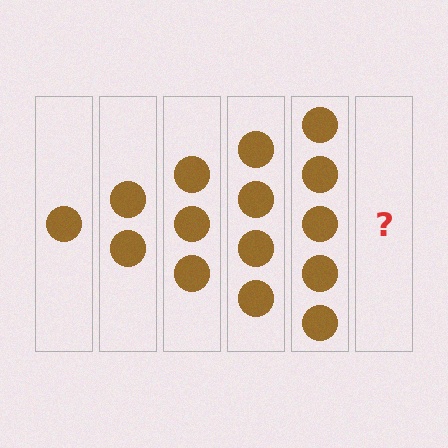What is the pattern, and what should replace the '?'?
The pattern is that each step adds one more circle. The '?' should be 6 circles.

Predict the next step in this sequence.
The next step is 6 circles.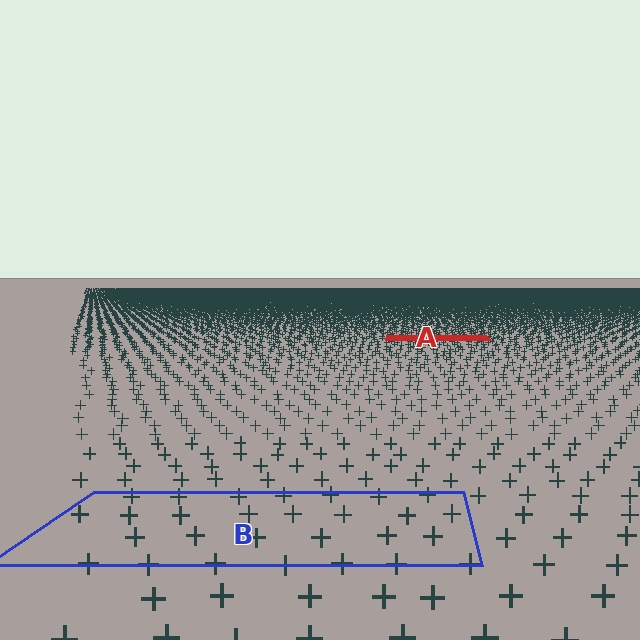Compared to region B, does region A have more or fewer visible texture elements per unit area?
Region A has more texture elements per unit area — they are packed more densely because it is farther away.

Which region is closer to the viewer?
Region B is closer. The texture elements there are larger and more spread out.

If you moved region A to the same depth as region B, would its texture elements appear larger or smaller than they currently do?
They would appear larger. At a closer depth, the same texture elements are projected at a bigger on-screen size.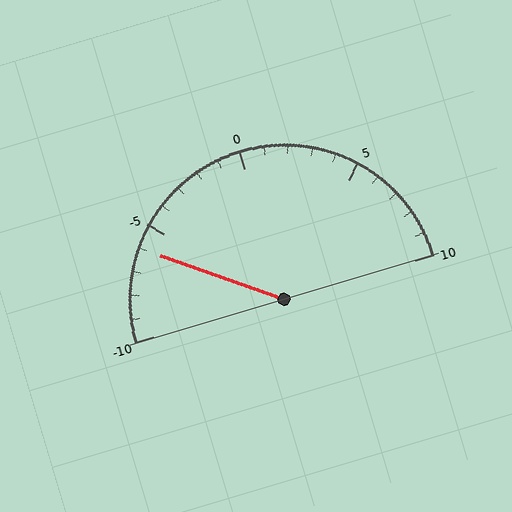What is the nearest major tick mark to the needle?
The nearest major tick mark is -5.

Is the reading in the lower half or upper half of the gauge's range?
The reading is in the lower half of the range (-10 to 10).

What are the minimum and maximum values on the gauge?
The gauge ranges from -10 to 10.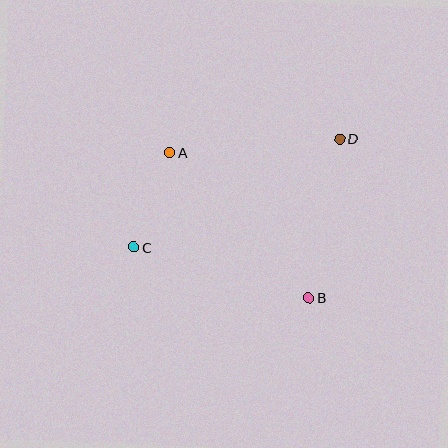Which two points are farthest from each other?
Points C and D are farthest from each other.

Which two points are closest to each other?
Points A and C are closest to each other.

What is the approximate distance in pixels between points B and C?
The distance between B and C is approximately 182 pixels.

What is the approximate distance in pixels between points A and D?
The distance between A and D is approximately 171 pixels.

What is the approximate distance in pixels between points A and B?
The distance between A and B is approximately 201 pixels.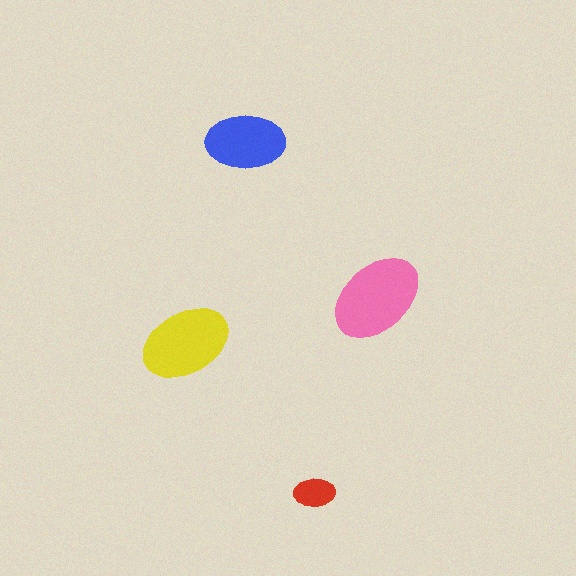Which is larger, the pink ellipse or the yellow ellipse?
The pink one.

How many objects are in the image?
There are 4 objects in the image.